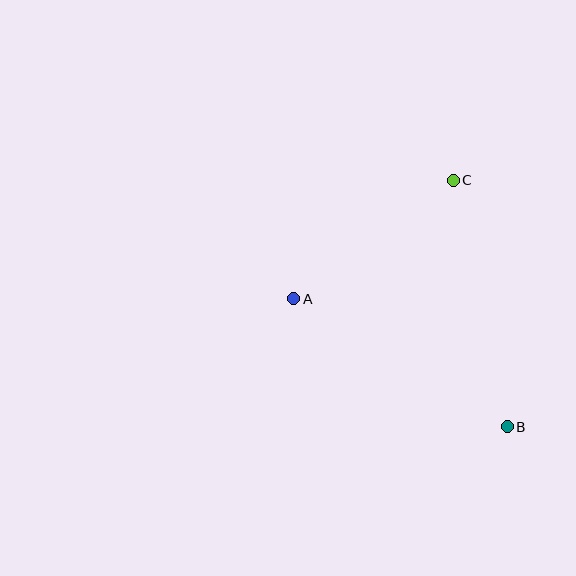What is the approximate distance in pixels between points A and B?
The distance between A and B is approximately 249 pixels.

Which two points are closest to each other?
Points A and C are closest to each other.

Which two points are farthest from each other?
Points B and C are farthest from each other.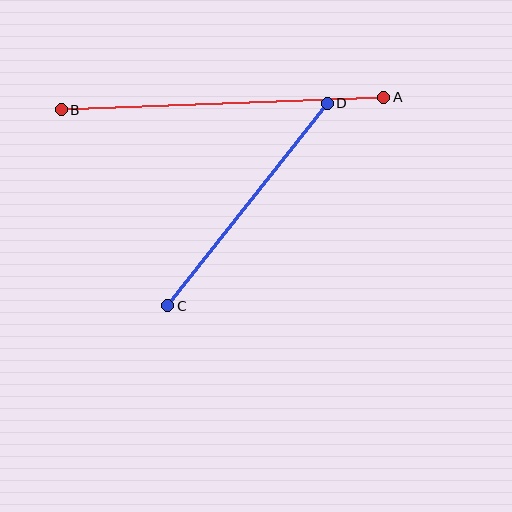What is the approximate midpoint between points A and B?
The midpoint is at approximately (222, 103) pixels.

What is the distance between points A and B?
The distance is approximately 323 pixels.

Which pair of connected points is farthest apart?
Points A and B are farthest apart.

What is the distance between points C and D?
The distance is approximately 258 pixels.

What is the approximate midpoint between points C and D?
The midpoint is at approximately (248, 204) pixels.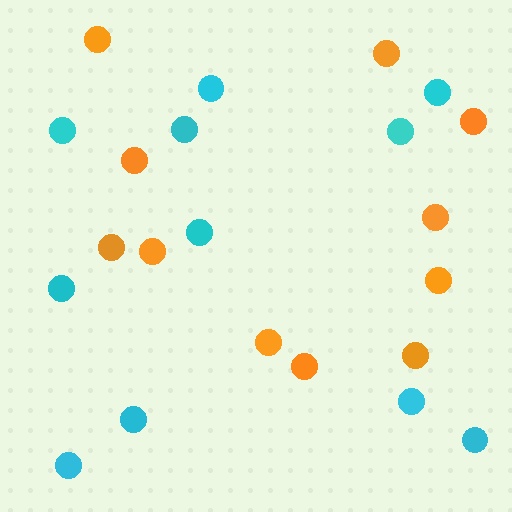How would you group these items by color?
There are 2 groups: one group of orange circles (11) and one group of cyan circles (11).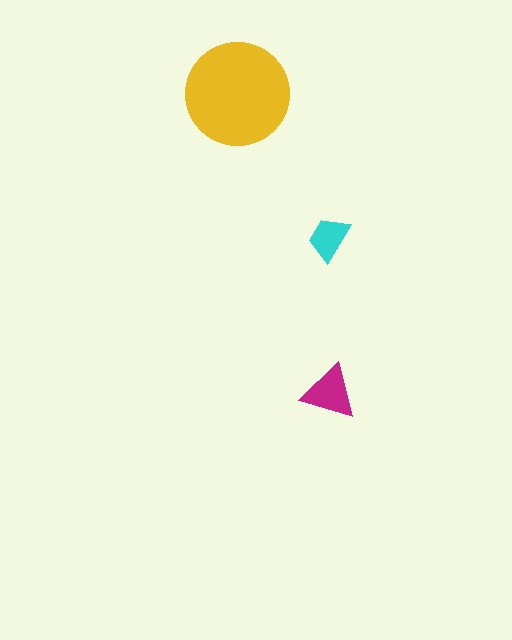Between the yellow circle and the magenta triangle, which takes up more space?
The yellow circle.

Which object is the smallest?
The cyan trapezoid.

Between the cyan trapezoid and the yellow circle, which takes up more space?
The yellow circle.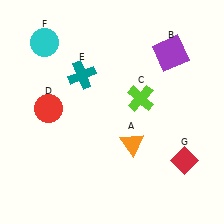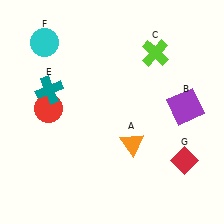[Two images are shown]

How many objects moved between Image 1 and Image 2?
3 objects moved between the two images.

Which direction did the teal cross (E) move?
The teal cross (E) moved left.